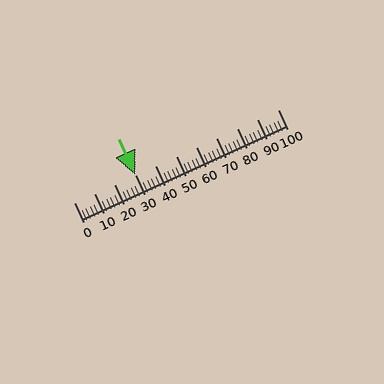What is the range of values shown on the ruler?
The ruler shows values from 0 to 100.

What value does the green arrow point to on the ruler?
The green arrow points to approximately 30.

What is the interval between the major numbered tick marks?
The major tick marks are spaced 10 units apart.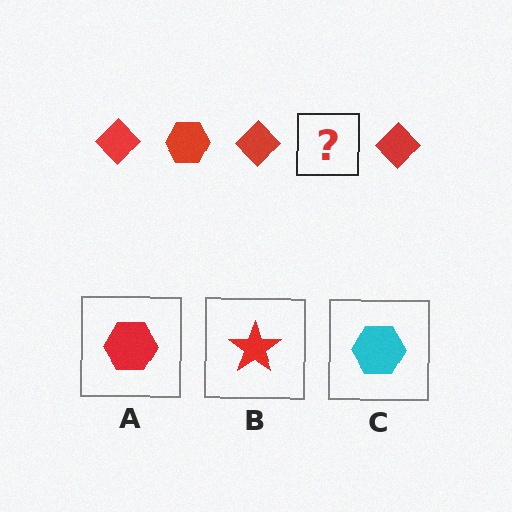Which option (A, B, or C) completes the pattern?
A.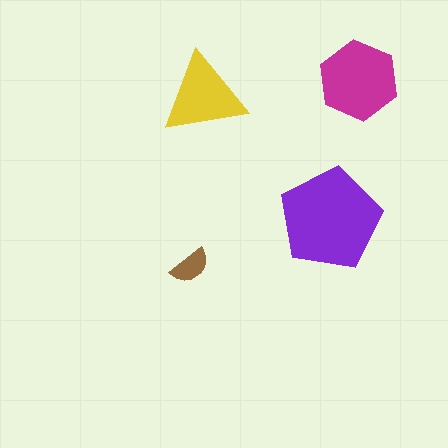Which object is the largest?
The purple pentagon.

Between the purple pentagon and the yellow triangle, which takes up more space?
The purple pentagon.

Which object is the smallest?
The brown semicircle.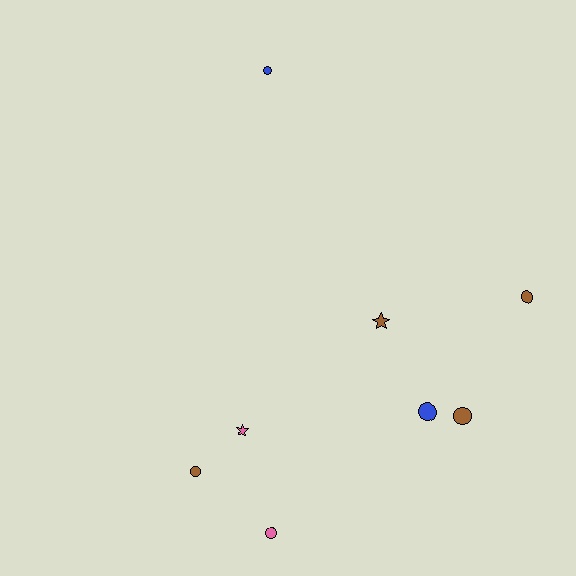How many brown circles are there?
There are 3 brown circles.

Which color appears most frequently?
Brown, with 4 objects.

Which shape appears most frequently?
Circle, with 6 objects.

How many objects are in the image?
There are 8 objects.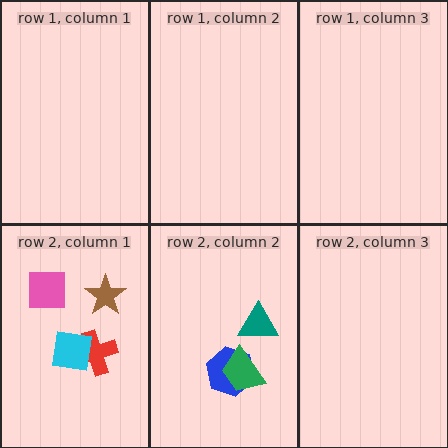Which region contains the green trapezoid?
The row 2, column 2 region.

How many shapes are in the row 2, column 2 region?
3.